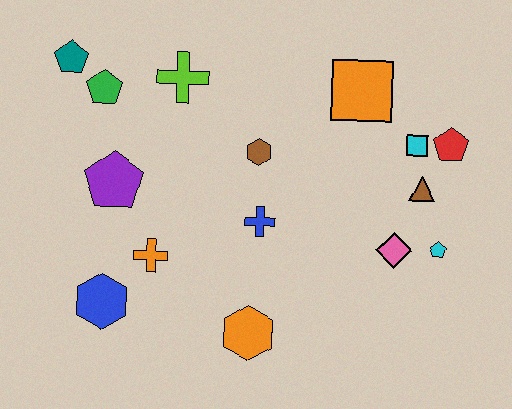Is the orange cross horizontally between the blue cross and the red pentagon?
No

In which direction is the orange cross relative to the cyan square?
The orange cross is to the left of the cyan square.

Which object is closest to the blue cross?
The brown hexagon is closest to the blue cross.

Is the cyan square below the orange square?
Yes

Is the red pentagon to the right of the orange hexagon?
Yes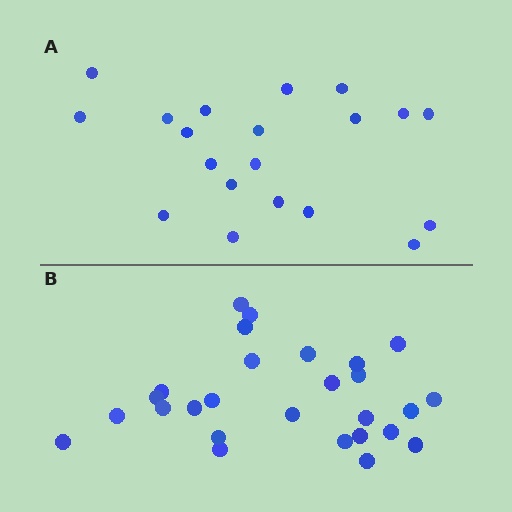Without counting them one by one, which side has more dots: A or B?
Region B (the bottom region) has more dots.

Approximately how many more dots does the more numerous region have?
Region B has roughly 8 or so more dots than region A.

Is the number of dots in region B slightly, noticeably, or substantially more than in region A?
Region B has noticeably more, but not dramatically so. The ratio is roughly 1.4 to 1.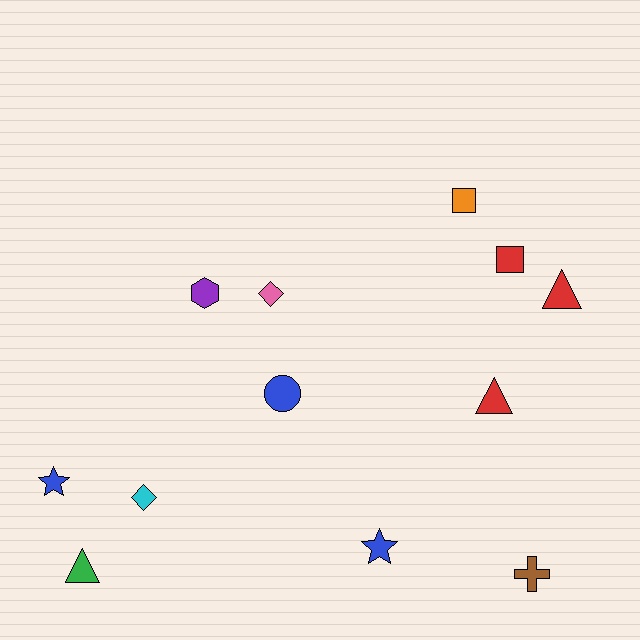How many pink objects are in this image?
There is 1 pink object.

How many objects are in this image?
There are 12 objects.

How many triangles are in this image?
There are 3 triangles.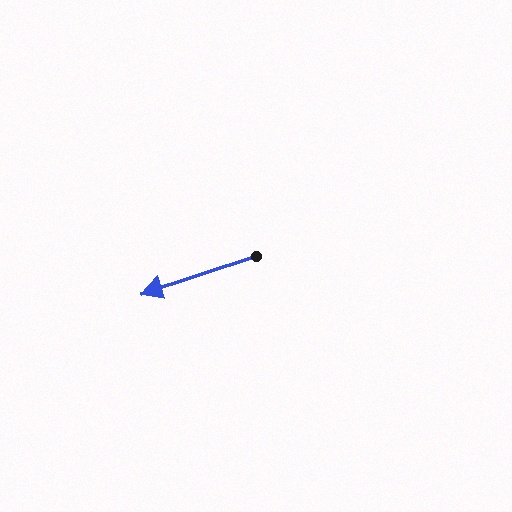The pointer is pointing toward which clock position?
Roughly 8 o'clock.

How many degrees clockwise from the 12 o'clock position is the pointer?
Approximately 252 degrees.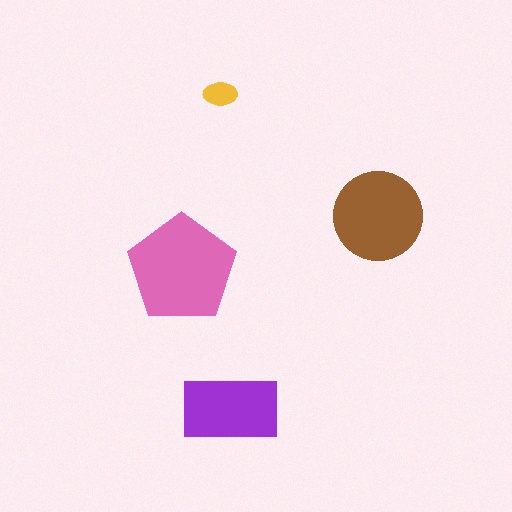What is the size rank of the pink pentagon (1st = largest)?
1st.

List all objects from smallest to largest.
The yellow ellipse, the purple rectangle, the brown circle, the pink pentagon.